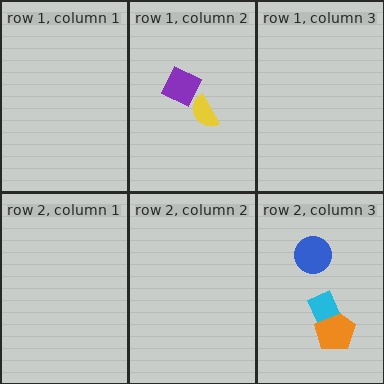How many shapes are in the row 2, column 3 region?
3.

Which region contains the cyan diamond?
The row 2, column 3 region.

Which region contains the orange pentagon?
The row 2, column 3 region.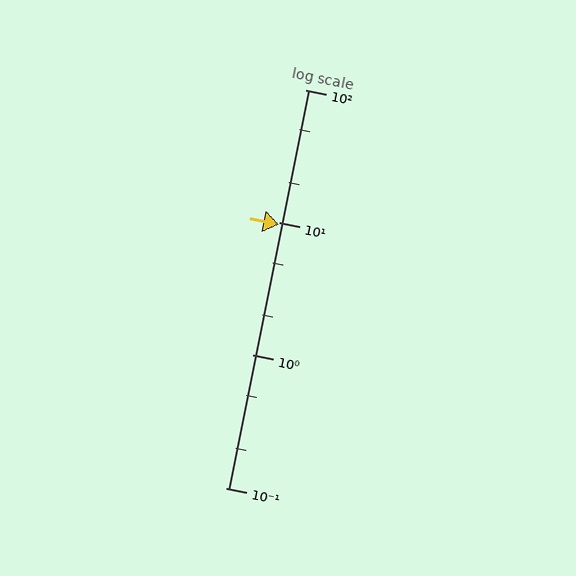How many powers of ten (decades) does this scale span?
The scale spans 3 decades, from 0.1 to 100.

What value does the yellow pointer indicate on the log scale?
The pointer indicates approximately 9.7.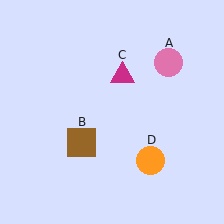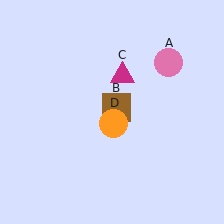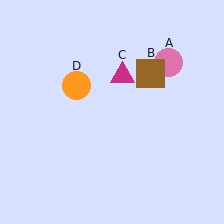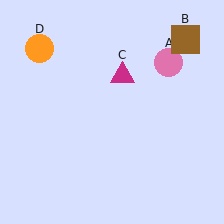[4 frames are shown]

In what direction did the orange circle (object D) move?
The orange circle (object D) moved up and to the left.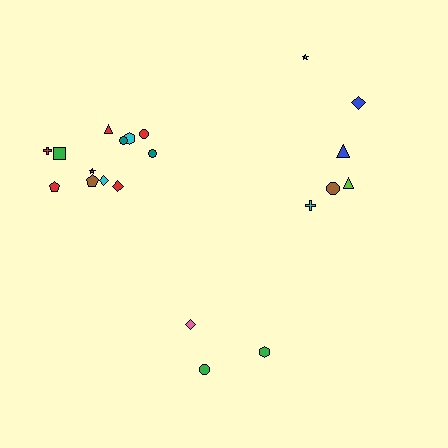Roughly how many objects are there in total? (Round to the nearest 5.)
Roughly 20 objects in total.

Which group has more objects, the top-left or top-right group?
The top-left group.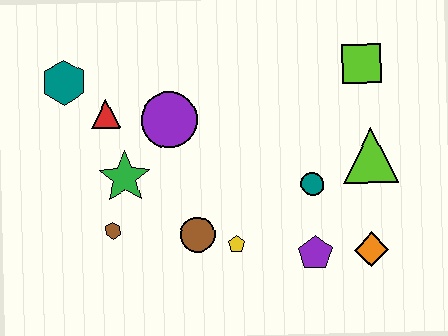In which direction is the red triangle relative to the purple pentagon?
The red triangle is to the left of the purple pentagon.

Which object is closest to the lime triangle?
The teal circle is closest to the lime triangle.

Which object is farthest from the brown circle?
The lime square is farthest from the brown circle.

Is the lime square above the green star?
Yes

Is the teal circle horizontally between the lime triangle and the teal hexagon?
Yes